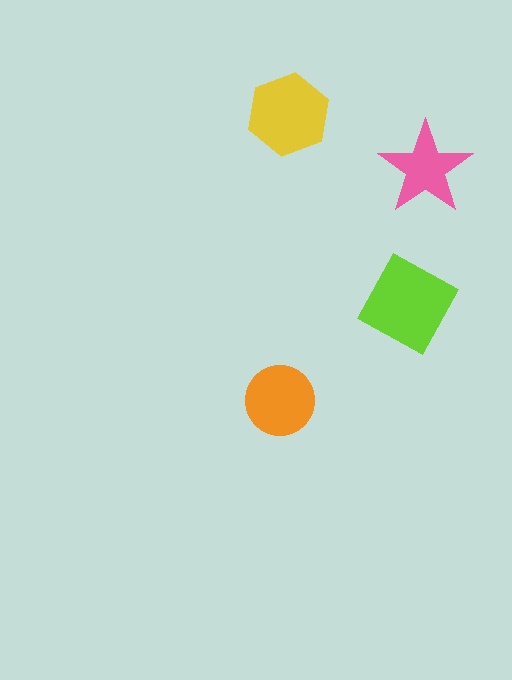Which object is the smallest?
The pink star.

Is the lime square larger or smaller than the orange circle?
Larger.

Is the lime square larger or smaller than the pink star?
Larger.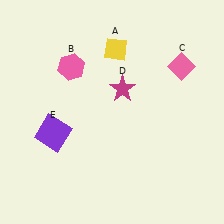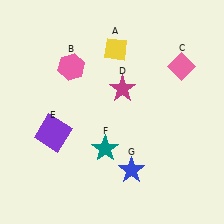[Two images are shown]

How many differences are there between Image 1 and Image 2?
There are 2 differences between the two images.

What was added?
A teal star (F), a blue star (G) were added in Image 2.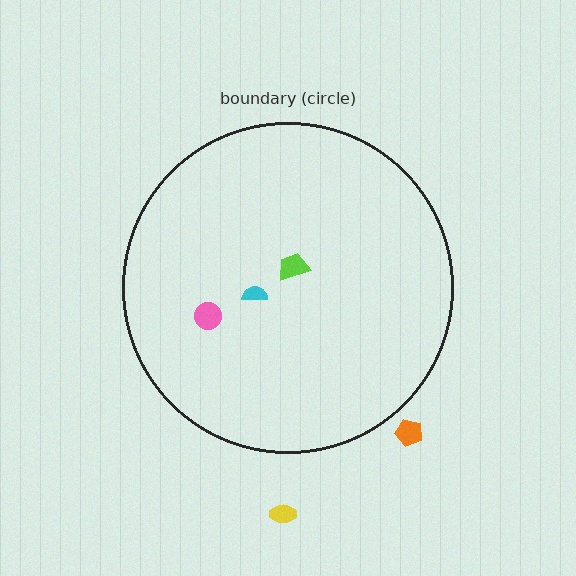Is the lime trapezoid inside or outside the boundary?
Inside.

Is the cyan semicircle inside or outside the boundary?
Inside.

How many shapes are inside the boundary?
3 inside, 2 outside.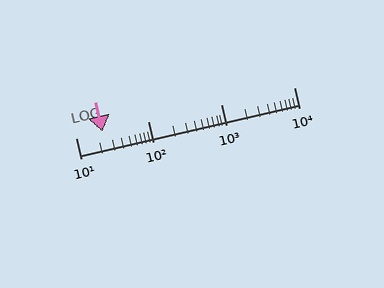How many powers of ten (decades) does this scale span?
The scale spans 3 decades, from 10 to 10000.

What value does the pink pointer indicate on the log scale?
The pointer indicates approximately 23.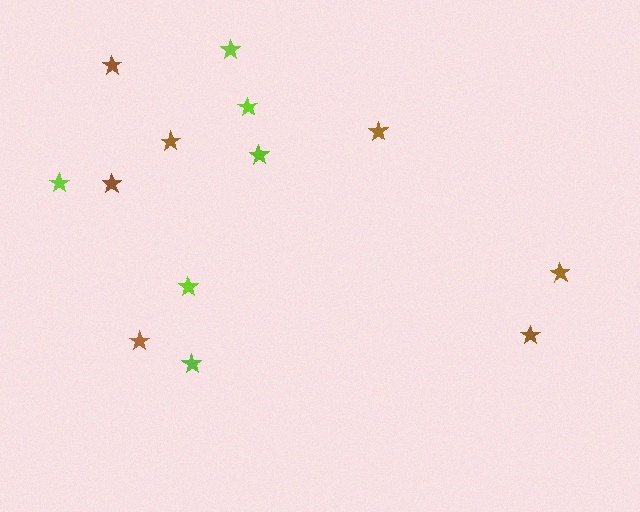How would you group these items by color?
There are 2 groups: one group of brown stars (7) and one group of lime stars (6).